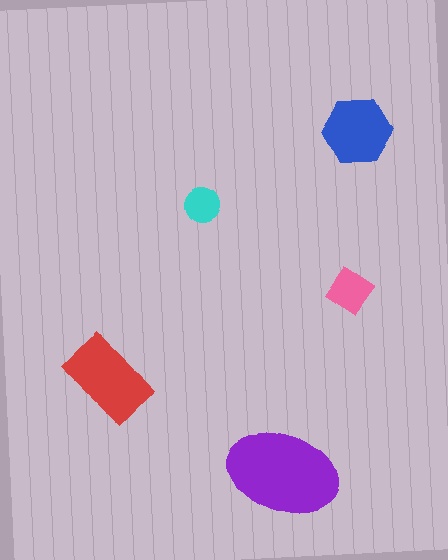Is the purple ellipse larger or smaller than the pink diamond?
Larger.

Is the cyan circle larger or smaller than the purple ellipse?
Smaller.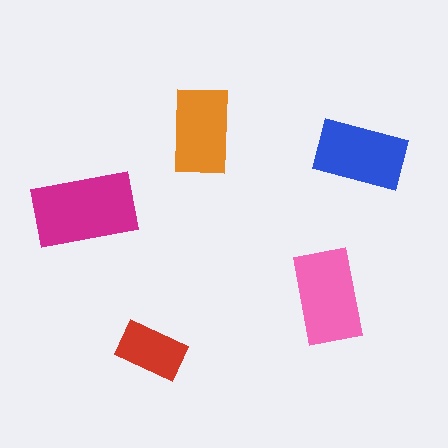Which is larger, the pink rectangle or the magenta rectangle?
The magenta one.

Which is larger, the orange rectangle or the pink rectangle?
The pink one.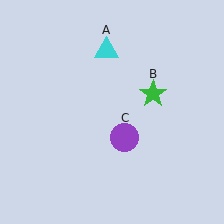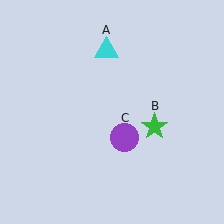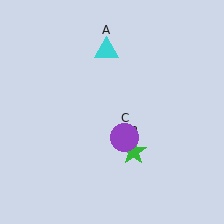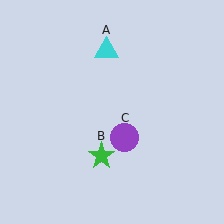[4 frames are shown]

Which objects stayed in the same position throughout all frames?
Cyan triangle (object A) and purple circle (object C) remained stationary.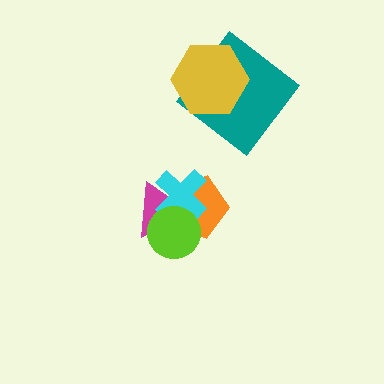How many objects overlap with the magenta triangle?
3 objects overlap with the magenta triangle.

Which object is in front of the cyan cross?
The lime circle is in front of the cyan cross.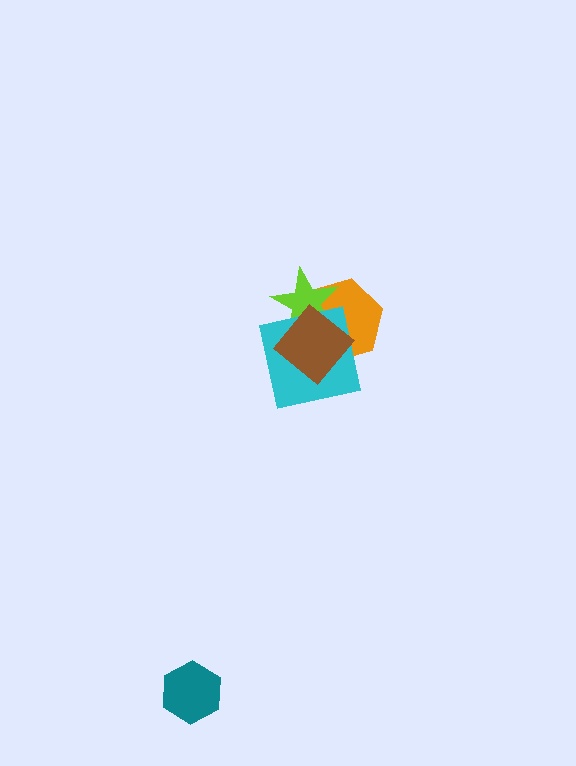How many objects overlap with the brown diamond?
3 objects overlap with the brown diamond.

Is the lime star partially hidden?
Yes, it is partially covered by another shape.